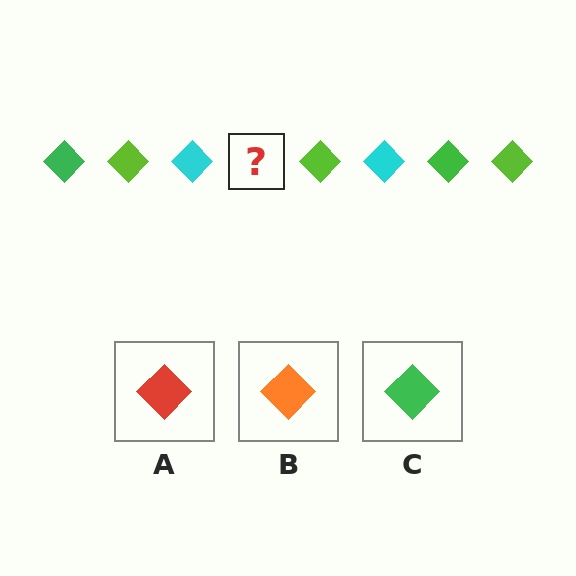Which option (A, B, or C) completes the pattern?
C.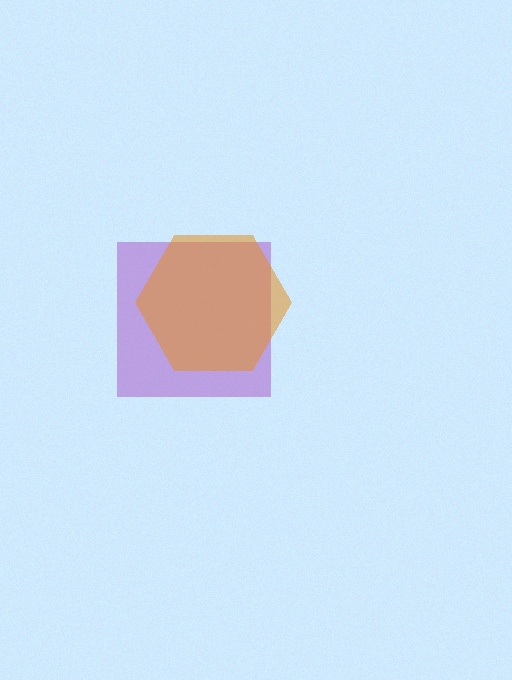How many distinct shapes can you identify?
There are 2 distinct shapes: a purple square, an orange hexagon.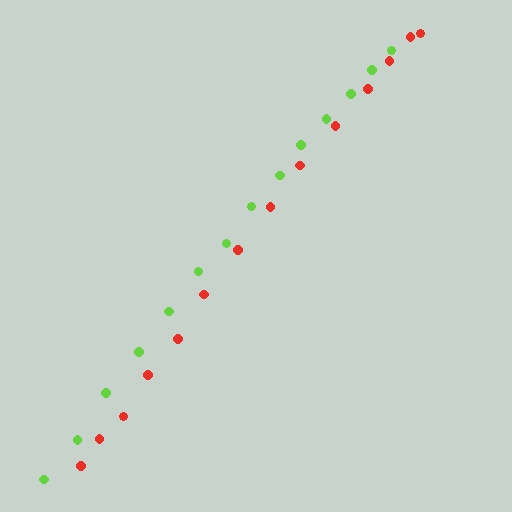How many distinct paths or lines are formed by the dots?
There are 2 distinct paths.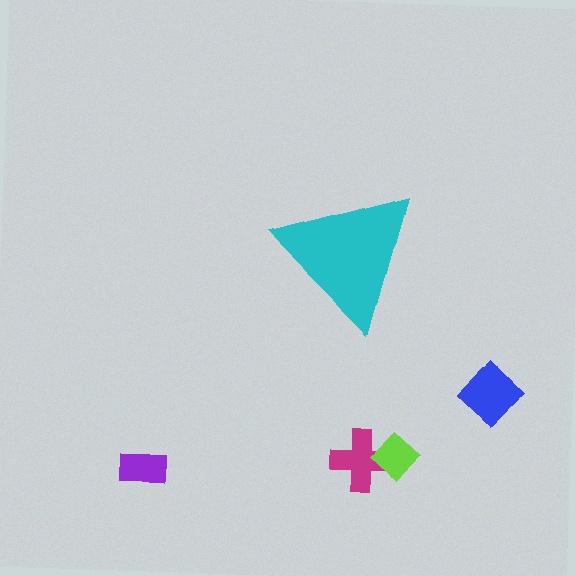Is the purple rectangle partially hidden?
No, the purple rectangle is fully visible.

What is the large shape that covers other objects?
A cyan triangle.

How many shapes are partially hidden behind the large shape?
0 shapes are partially hidden.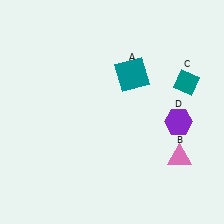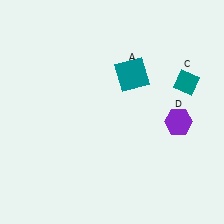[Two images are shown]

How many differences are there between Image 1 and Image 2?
There is 1 difference between the two images.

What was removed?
The pink triangle (B) was removed in Image 2.